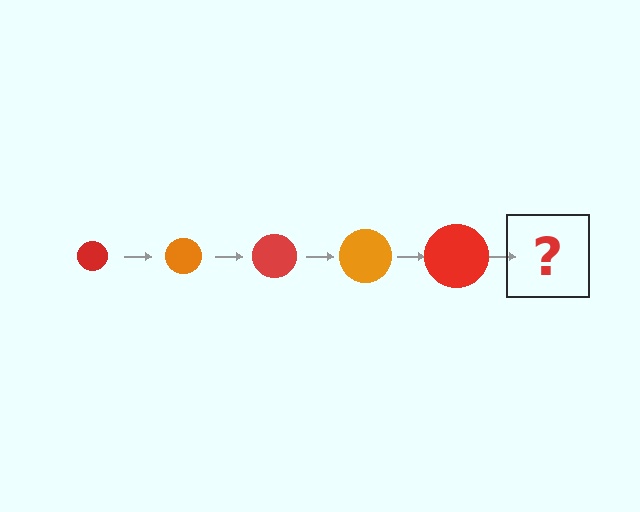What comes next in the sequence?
The next element should be an orange circle, larger than the previous one.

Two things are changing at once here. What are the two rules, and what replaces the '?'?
The two rules are that the circle grows larger each step and the color cycles through red and orange. The '?' should be an orange circle, larger than the previous one.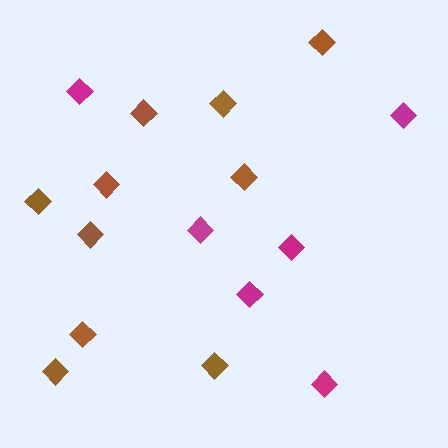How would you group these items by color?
There are 2 groups: one group of magenta diamonds (6) and one group of brown diamonds (10).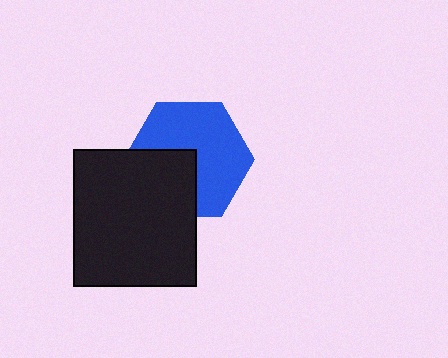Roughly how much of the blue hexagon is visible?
About half of it is visible (roughly 64%).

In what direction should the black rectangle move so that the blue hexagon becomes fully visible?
The black rectangle should move toward the lower-left. That is the shortest direction to clear the overlap and leave the blue hexagon fully visible.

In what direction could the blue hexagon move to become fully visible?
The blue hexagon could move toward the upper-right. That would shift it out from behind the black rectangle entirely.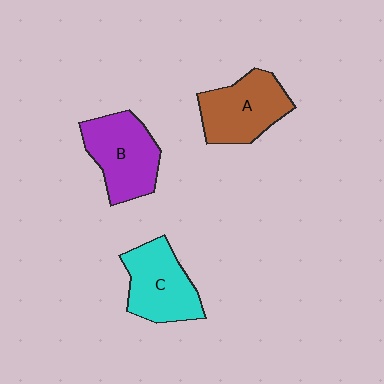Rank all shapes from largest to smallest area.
From largest to smallest: B (purple), A (brown), C (cyan).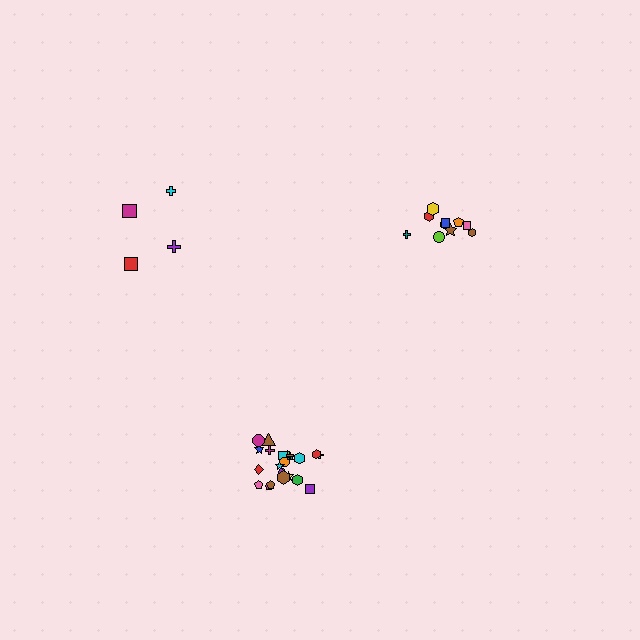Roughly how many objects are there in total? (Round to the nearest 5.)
Roughly 35 objects in total.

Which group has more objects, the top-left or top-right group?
The top-right group.